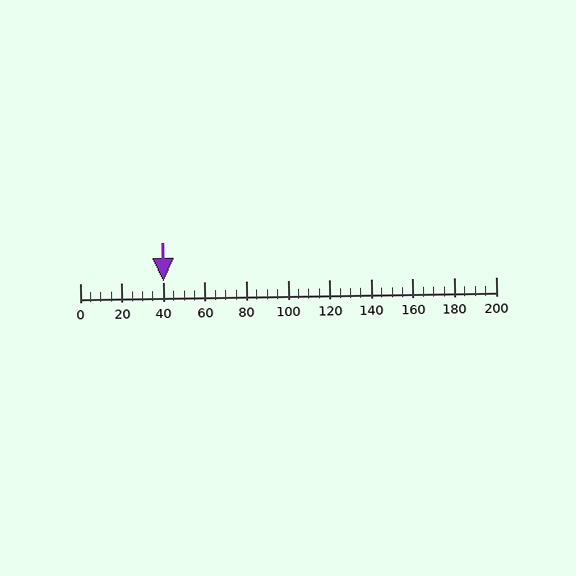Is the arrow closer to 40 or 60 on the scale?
The arrow is closer to 40.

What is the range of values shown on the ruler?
The ruler shows values from 0 to 200.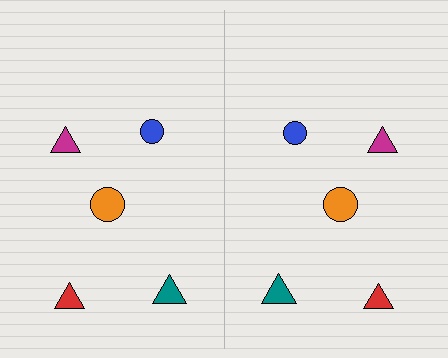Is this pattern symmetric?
Yes, this pattern has bilateral (reflection) symmetry.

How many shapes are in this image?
There are 10 shapes in this image.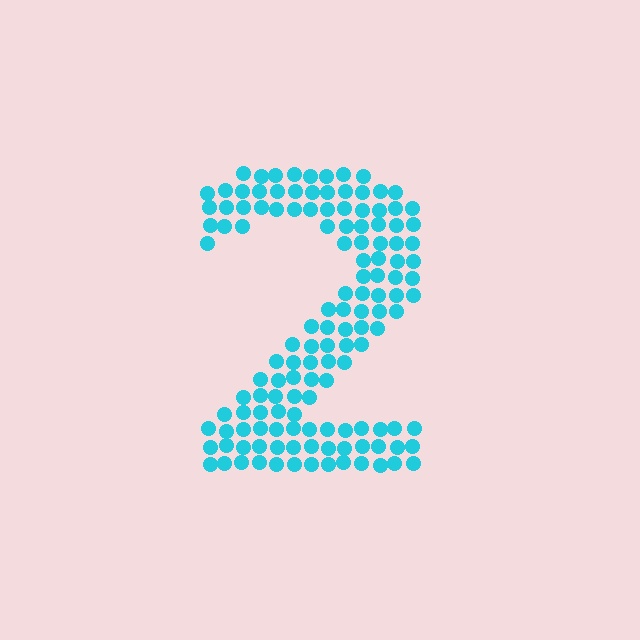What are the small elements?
The small elements are circles.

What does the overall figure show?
The overall figure shows the digit 2.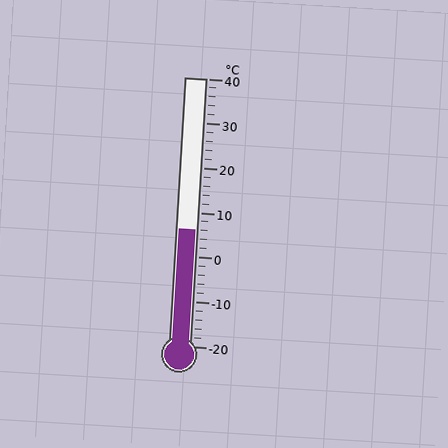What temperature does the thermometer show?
The thermometer shows approximately 6°C.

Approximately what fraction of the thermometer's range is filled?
The thermometer is filled to approximately 45% of its range.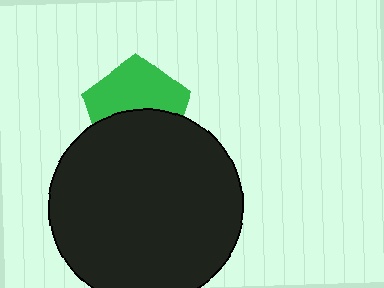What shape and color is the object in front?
The object in front is a black circle.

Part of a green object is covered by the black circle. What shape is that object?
It is a pentagon.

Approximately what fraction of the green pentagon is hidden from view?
Roughly 46% of the green pentagon is hidden behind the black circle.